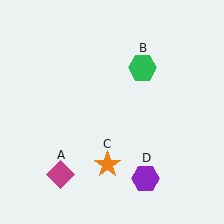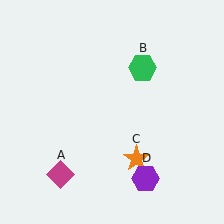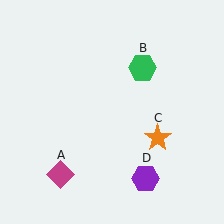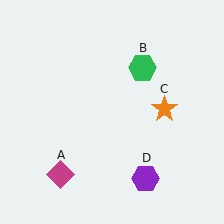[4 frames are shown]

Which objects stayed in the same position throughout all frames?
Magenta diamond (object A) and green hexagon (object B) and purple hexagon (object D) remained stationary.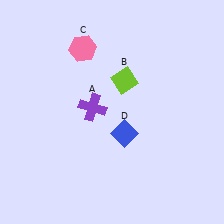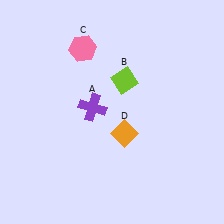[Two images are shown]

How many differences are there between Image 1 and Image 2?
There is 1 difference between the two images.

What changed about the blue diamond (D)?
In Image 1, D is blue. In Image 2, it changed to orange.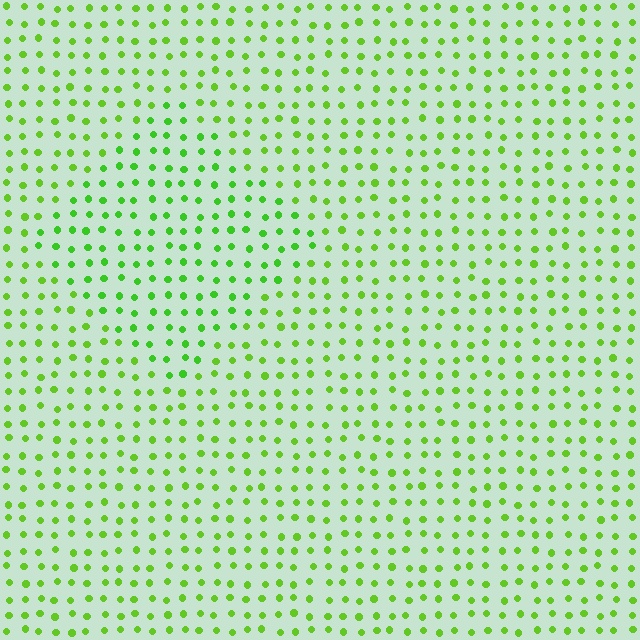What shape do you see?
I see a diamond.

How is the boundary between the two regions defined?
The boundary is defined purely by a slight shift in hue (about 16 degrees). Spacing, size, and orientation are identical on both sides.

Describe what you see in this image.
The image is filled with small lime elements in a uniform arrangement. A diamond-shaped region is visible where the elements are tinted to a slightly different hue, forming a subtle color boundary.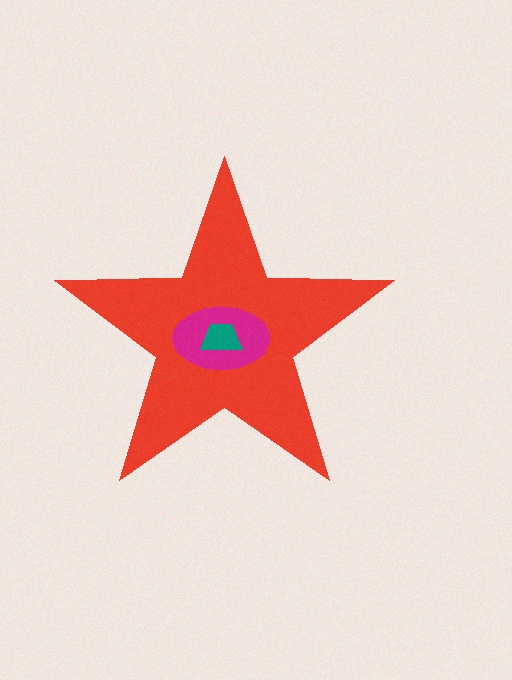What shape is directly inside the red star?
The magenta ellipse.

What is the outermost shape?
The red star.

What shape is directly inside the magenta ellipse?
The teal trapezoid.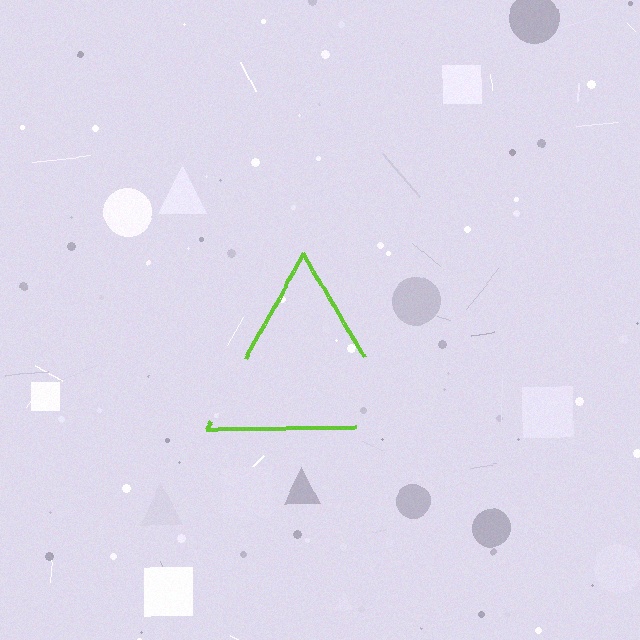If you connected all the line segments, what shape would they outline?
They would outline a triangle.